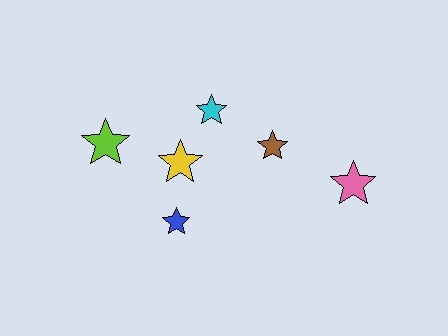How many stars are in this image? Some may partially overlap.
There are 6 stars.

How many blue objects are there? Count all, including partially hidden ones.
There is 1 blue object.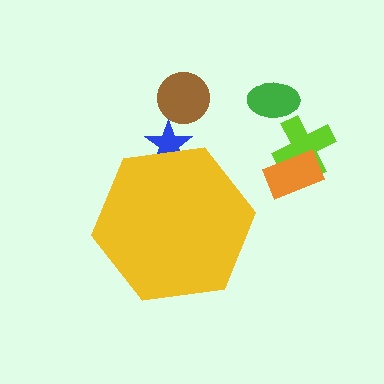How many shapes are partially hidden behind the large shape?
1 shape is partially hidden.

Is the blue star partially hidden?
Yes, the blue star is partially hidden behind the yellow hexagon.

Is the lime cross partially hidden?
No, the lime cross is fully visible.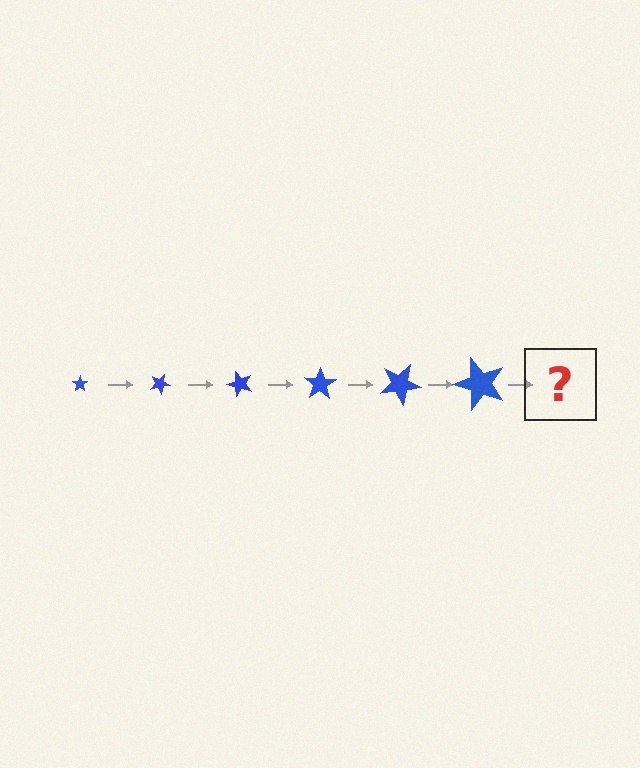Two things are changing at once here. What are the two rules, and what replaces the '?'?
The two rules are that the star grows larger each step and it rotates 25 degrees each step. The '?' should be a star, larger than the previous one and rotated 150 degrees from the start.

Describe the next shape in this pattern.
It should be a star, larger than the previous one and rotated 150 degrees from the start.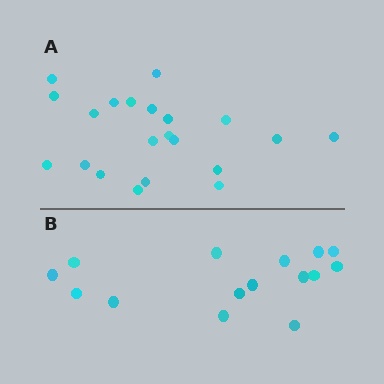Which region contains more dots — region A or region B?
Region A (the top region) has more dots.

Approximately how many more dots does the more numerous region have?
Region A has about 6 more dots than region B.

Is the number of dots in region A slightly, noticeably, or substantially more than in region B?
Region A has noticeably more, but not dramatically so. The ratio is roughly 1.4 to 1.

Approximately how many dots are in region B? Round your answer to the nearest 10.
About 20 dots. (The exact count is 15, which rounds to 20.)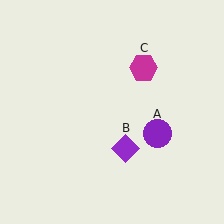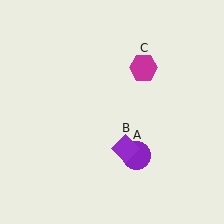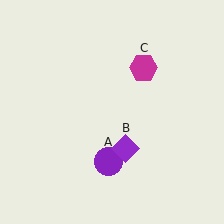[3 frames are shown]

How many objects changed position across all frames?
1 object changed position: purple circle (object A).